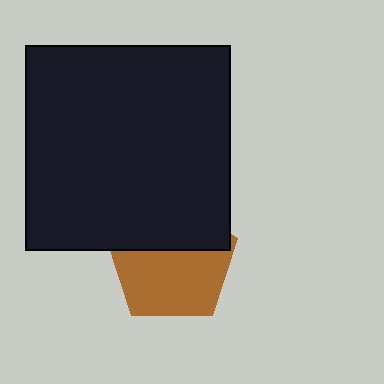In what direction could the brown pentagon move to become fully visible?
The brown pentagon could move down. That would shift it out from behind the black square entirely.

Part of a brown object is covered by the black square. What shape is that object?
It is a pentagon.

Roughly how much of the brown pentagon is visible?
About half of it is visible (roughly 59%).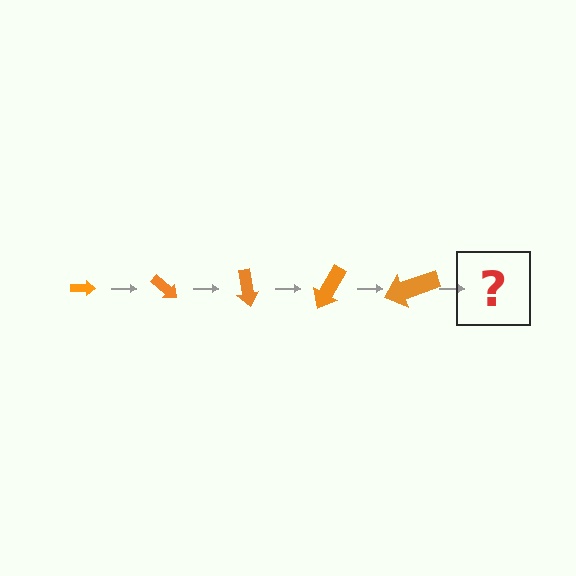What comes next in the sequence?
The next element should be an arrow, larger than the previous one and rotated 200 degrees from the start.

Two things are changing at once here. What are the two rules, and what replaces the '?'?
The two rules are that the arrow grows larger each step and it rotates 40 degrees each step. The '?' should be an arrow, larger than the previous one and rotated 200 degrees from the start.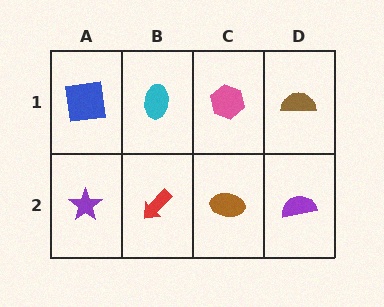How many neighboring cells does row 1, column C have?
3.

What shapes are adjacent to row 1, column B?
A red arrow (row 2, column B), a blue square (row 1, column A), a pink hexagon (row 1, column C).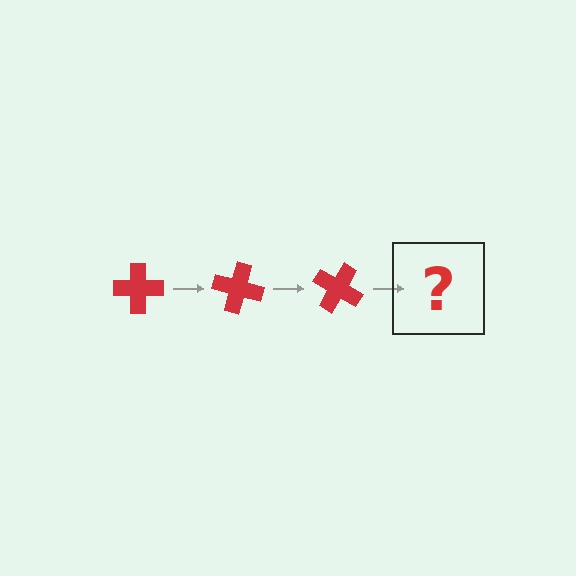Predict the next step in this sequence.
The next step is a red cross rotated 45 degrees.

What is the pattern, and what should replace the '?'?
The pattern is that the cross rotates 15 degrees each step. The '?' should be a red cross rotated 45 degrees.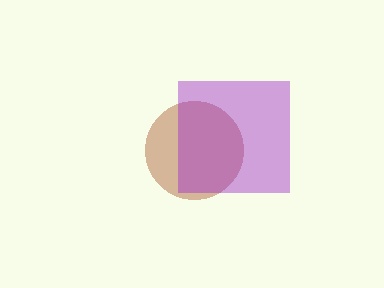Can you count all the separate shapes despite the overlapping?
Yes, there are 2 separate shapes.